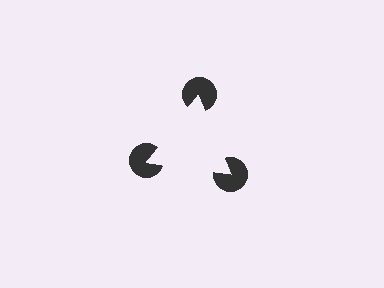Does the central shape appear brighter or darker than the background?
It typically appears slightly brighter than the background, even though no actual brightness change is drawn.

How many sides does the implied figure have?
3 sides.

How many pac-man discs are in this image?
There are 3 — one at each vertex of the illusory triangle.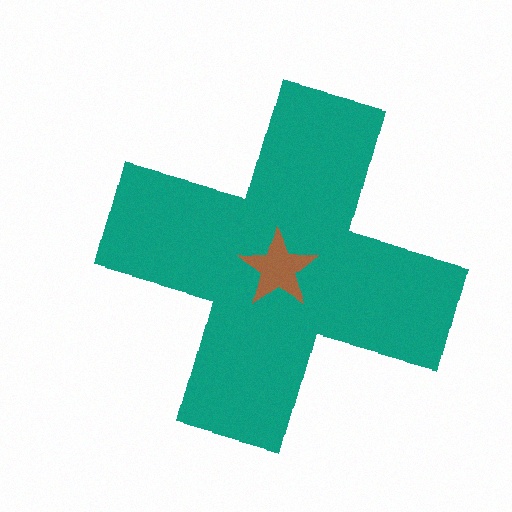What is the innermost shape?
The brown star.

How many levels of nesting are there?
2.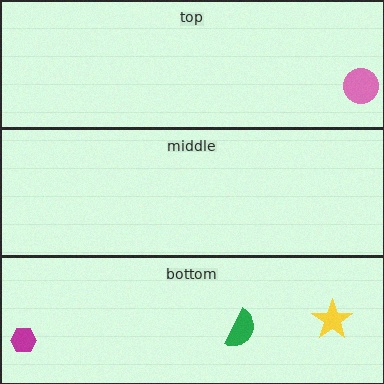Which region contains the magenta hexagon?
The bottom region.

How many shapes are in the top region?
1.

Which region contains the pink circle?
The top region.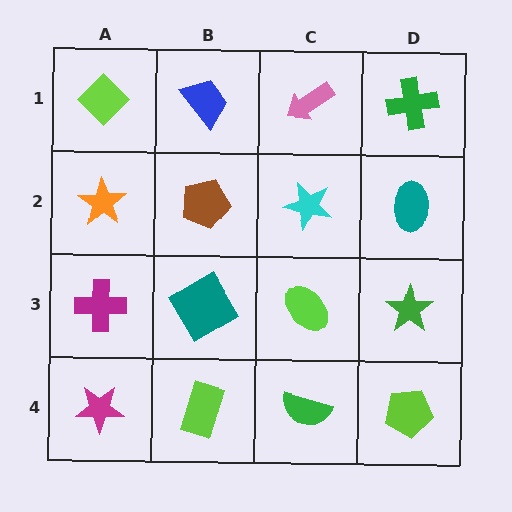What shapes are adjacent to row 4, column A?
A magenta cross (row 3, column A), a lime rectangle (row 4, column B).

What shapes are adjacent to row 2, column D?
A green cross (row 1, column D), a green star (row 3, column D), a cyan star (row 2, column C).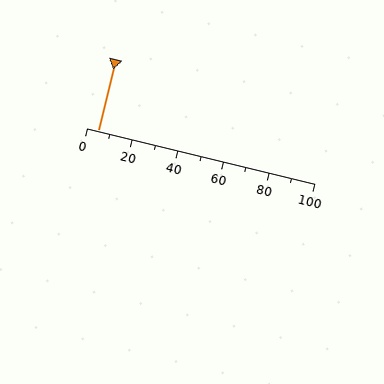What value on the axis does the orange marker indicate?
The marker indicates approximately 5.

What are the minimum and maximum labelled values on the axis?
The axis runs from 0 to 100.